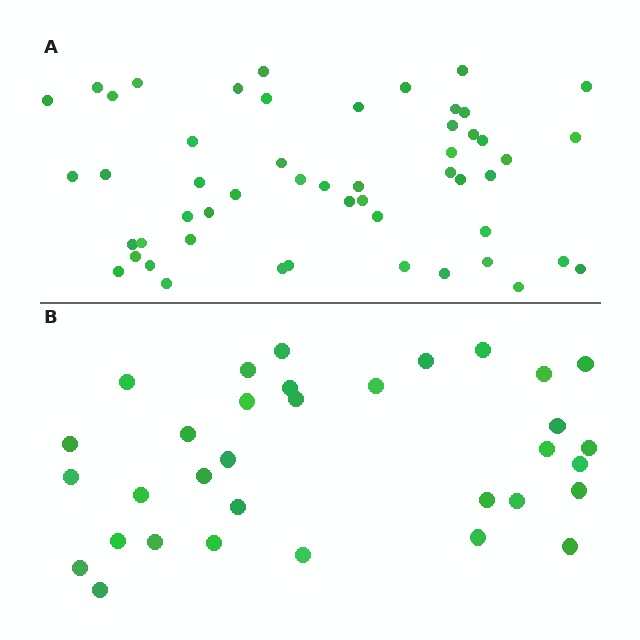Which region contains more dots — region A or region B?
Region A (the top region) has more dots.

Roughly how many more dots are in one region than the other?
Region A has approximately 20 more dots than region B.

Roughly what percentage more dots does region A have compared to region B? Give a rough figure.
About 60% more.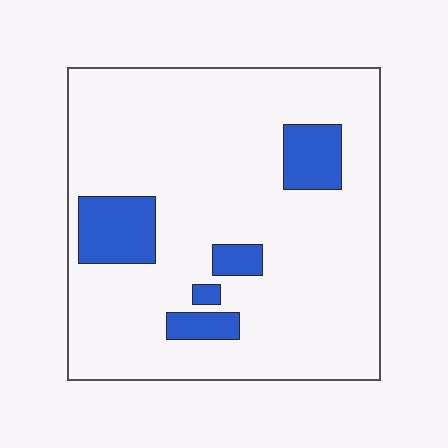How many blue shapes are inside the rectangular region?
5.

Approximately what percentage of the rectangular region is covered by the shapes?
Approximately 15%.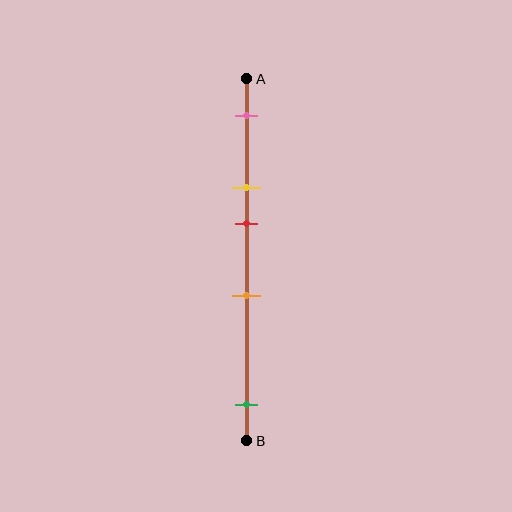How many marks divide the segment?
There are 5 marks dividing the segment.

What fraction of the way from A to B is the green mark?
The green mark is approximately 90% (0.9) of the way from A to B.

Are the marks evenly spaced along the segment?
No, the marks are not evenly spaced.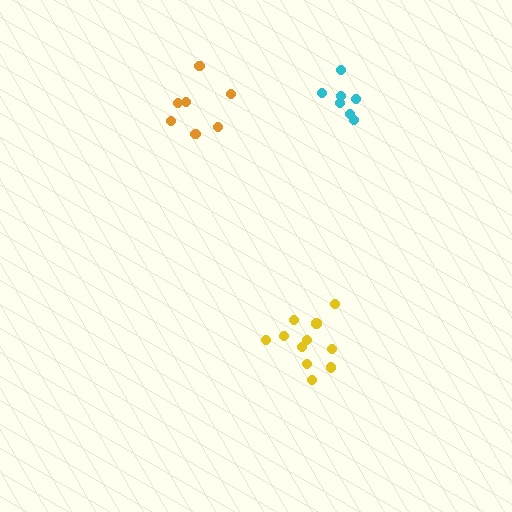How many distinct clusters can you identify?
There are 3 distinct clusters.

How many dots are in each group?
Group 1: 11 dots, Group 2: 7 dots, Group 3: 7 dots (25 total).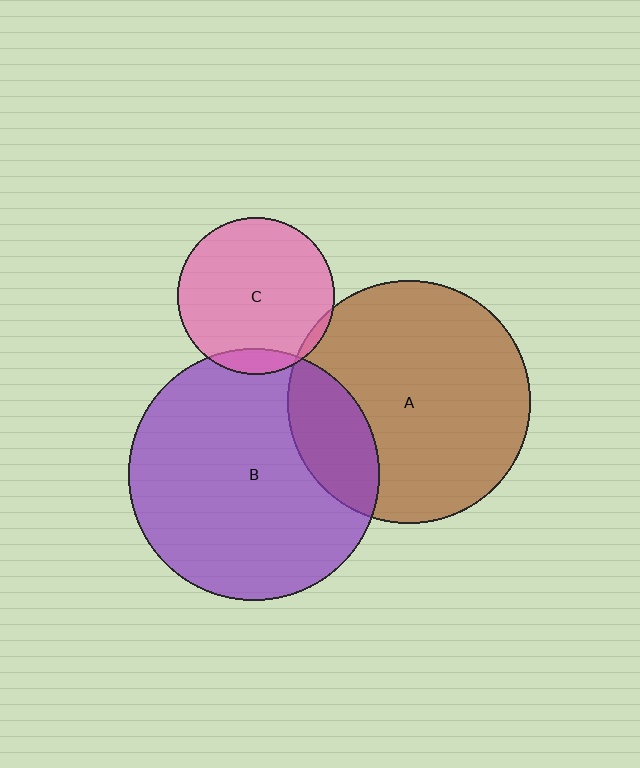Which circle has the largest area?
Circle B (purple).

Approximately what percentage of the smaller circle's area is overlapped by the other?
Approximately 20%.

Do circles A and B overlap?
Yes.